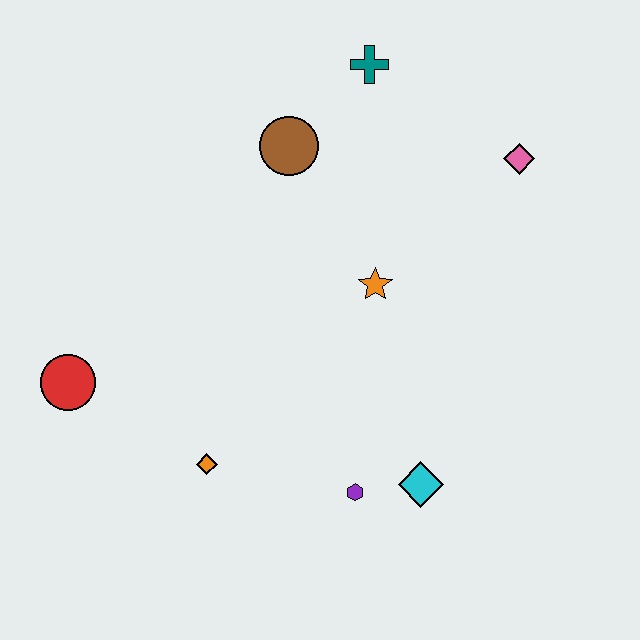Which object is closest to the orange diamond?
The purple hexagon is closest to the orange diamond.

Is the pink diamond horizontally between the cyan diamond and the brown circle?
No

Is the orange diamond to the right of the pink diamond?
No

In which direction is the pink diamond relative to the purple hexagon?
The pink diamond is above the purple hexagon.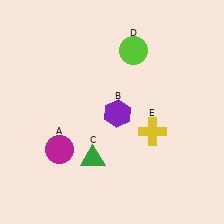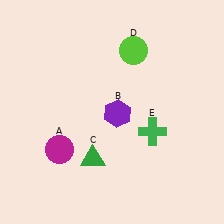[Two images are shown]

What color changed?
The cross (E) changed from yellow in Image 1 to green in Image 2.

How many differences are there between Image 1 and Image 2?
There is 1 difference between the two images.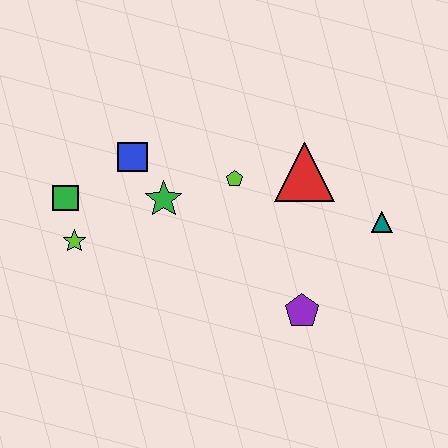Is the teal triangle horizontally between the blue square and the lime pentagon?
No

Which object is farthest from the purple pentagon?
The green square is farthest from the purple pentagon.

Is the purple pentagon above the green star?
No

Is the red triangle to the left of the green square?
No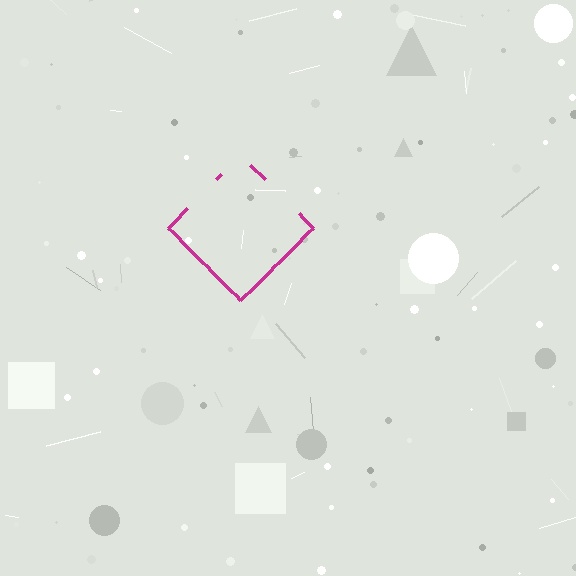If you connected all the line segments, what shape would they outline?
They would outline a diamond.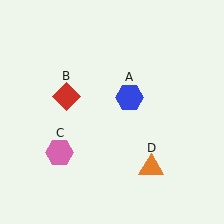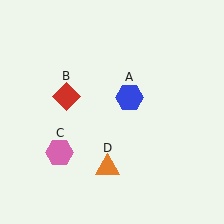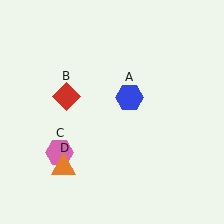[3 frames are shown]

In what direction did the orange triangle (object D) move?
The orange triangle (object D) moved left.